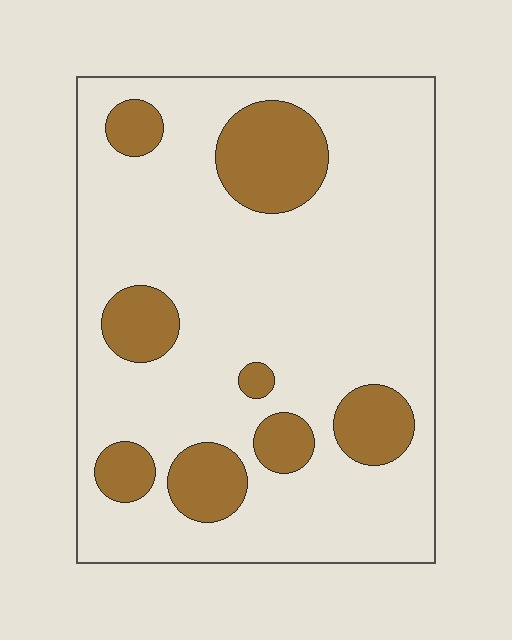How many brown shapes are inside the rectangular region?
8.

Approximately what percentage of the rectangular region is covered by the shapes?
Approximately 20%.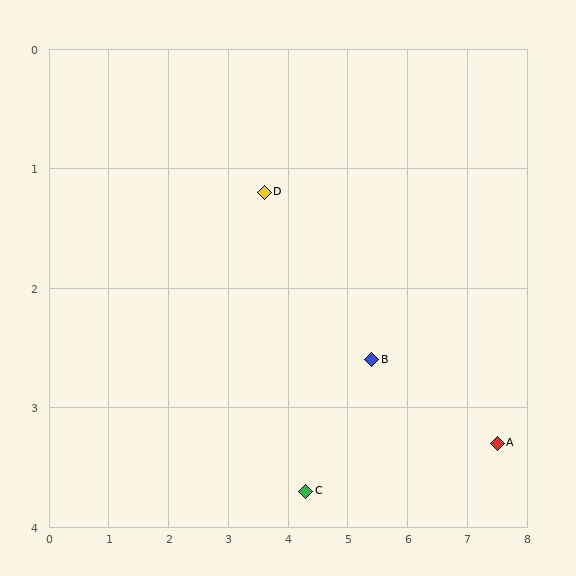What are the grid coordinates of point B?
Point B is at approximately (5.4, 2.6).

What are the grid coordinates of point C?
Point C is at approximately (4.3, 3.7).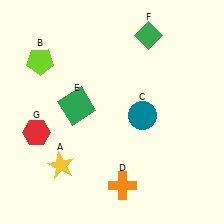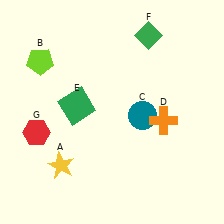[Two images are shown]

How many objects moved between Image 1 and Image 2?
1 object moved between the two images.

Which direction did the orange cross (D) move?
The orange cross (D) moved up.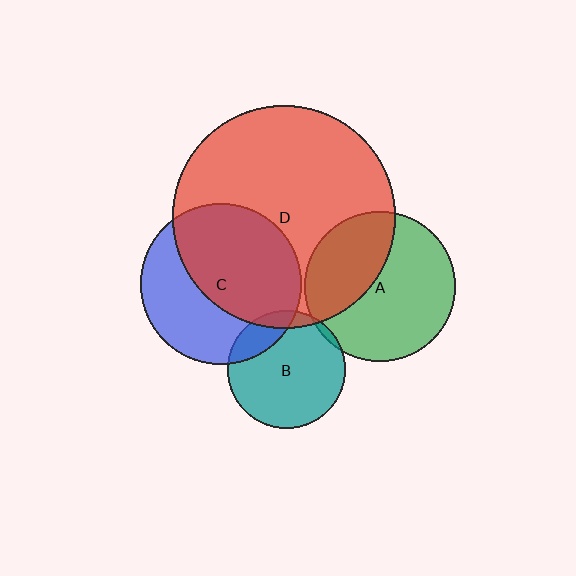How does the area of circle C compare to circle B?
Approximately 1.9 times.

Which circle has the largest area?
Circle D (red).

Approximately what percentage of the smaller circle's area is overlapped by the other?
Approximately 55%.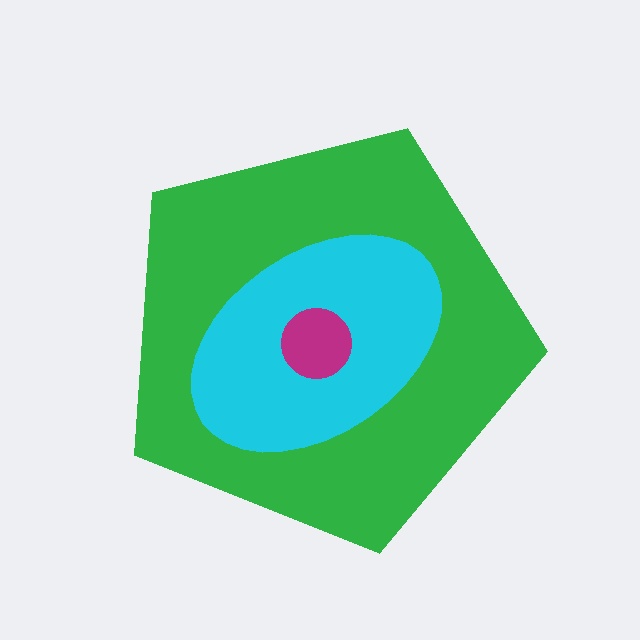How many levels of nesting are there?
3.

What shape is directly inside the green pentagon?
The cyan ellipse.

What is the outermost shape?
The green pentagon.